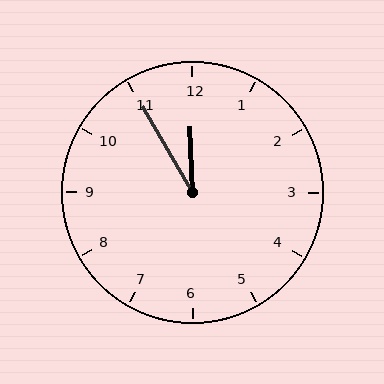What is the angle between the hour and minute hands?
Approximately 28 degrees.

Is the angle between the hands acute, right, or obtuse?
It is acute.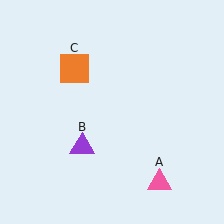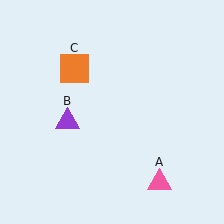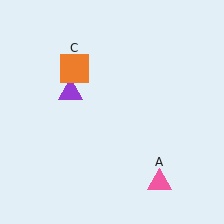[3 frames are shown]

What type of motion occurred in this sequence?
The purple triangle (object B) rotated clockwise around the center of the scene.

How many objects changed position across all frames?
1 object changed position: purple triangle (object B).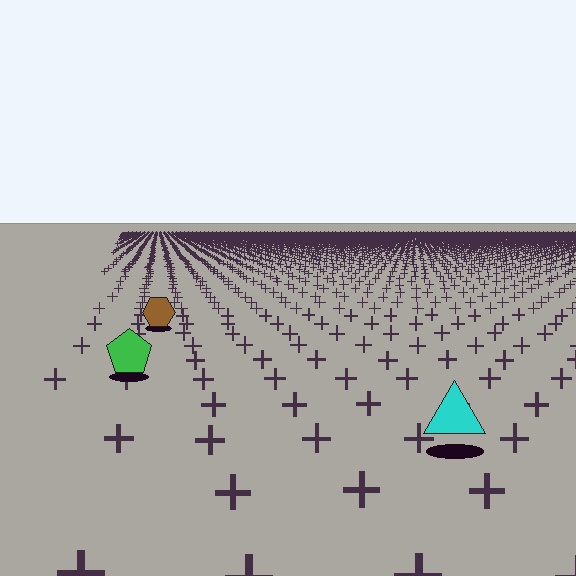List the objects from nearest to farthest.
From nearest to farthest: the cyan triangle, the green pentagon, the brown hexagon.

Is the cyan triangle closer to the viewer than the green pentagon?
Yes. The cyan triangle is closer — you can tell from the texture gradient: the ground texture is coarser near it.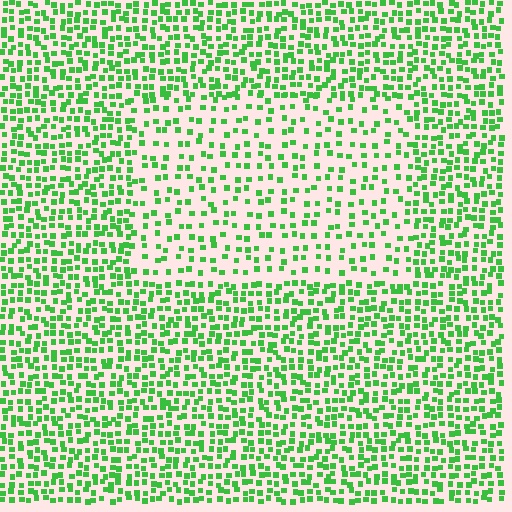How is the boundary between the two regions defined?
The boundary is defined by a change in element density (approximately 1.9x ratio). All elements are the same color, size, and shape.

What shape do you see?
I see a rectangle.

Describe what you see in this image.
The image contains small green elements arranged at two different densities. A rectangle-shaped region is visible where the elements are less densely packed than the surrounding area.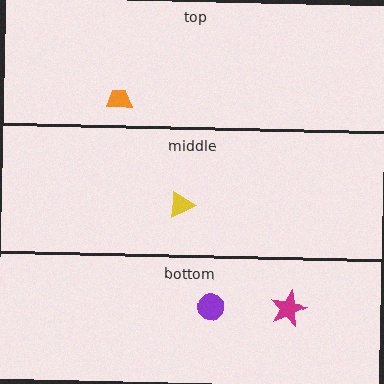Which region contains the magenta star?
The bottom region.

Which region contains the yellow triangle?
The middle region.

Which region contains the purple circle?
The bottom region.